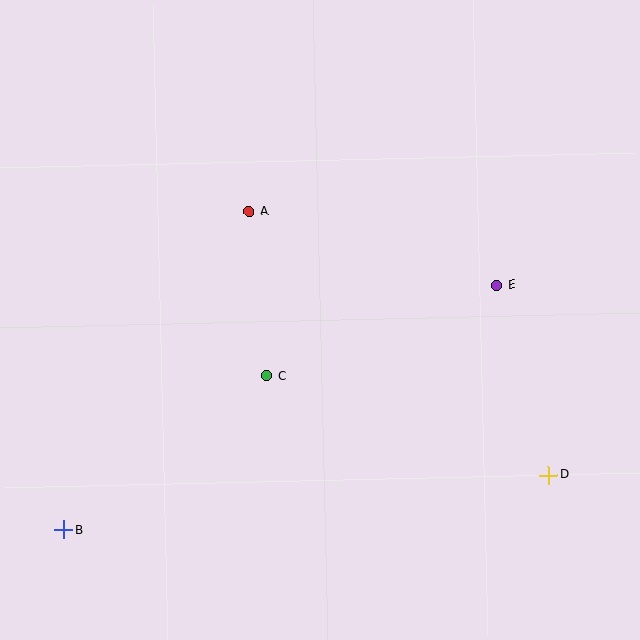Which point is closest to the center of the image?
Point C at (267, 376) is closest to the center.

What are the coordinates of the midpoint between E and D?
The midpoint between E and D is at (522, 380).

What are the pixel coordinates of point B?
Point B is at (64, 530).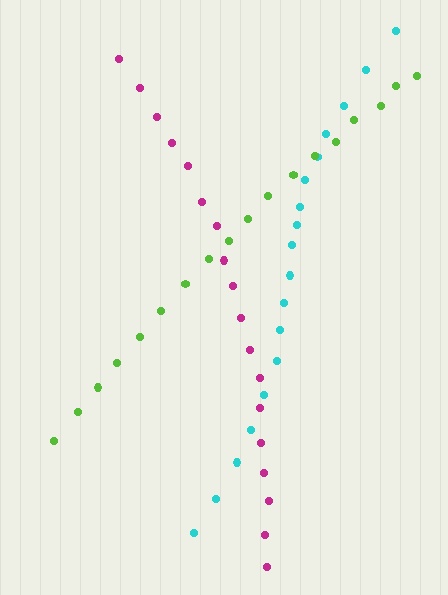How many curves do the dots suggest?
There are 3 distinct paths.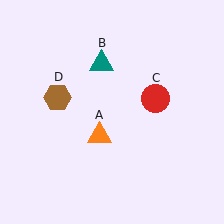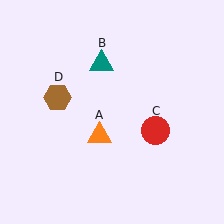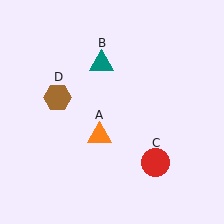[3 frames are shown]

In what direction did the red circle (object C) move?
The red circle (object C) moved down.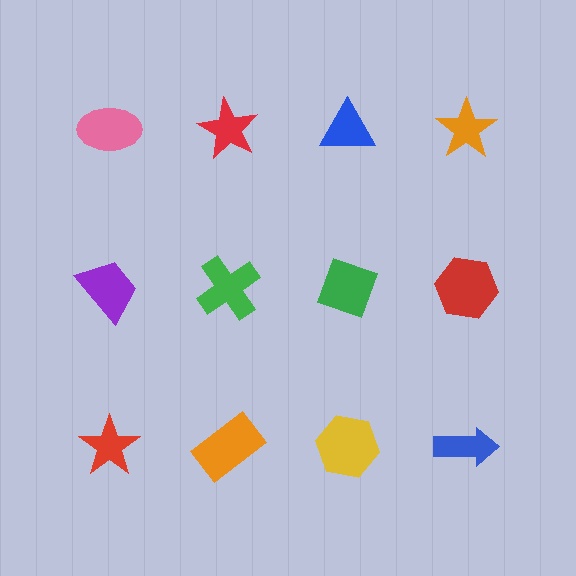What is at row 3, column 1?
A red star.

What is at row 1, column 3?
A blue triangle.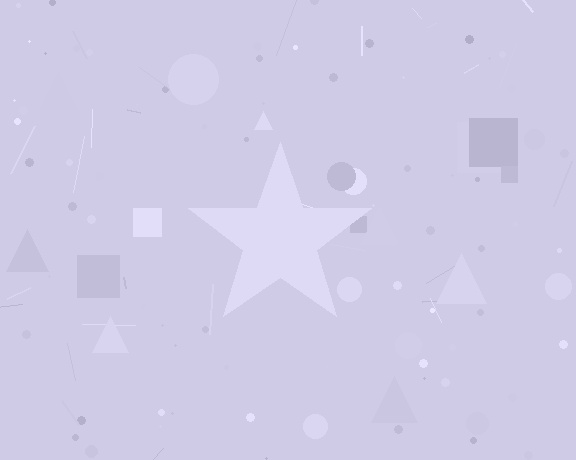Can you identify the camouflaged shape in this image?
The camouflaged shape is a star.